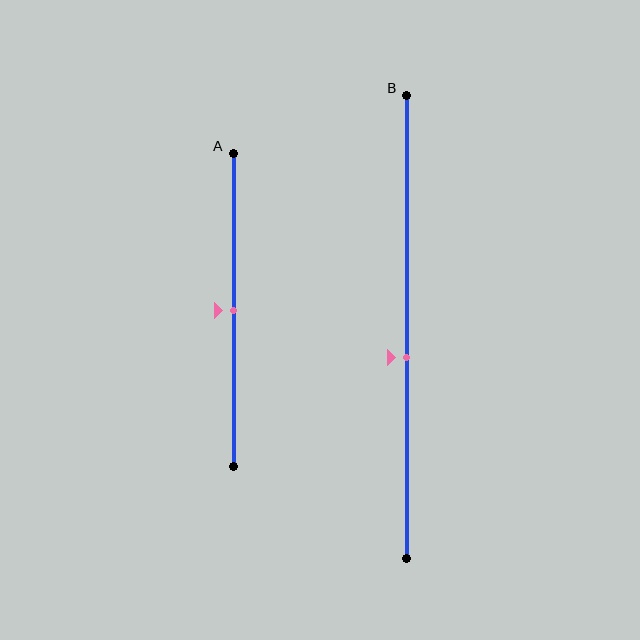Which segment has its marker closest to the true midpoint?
Segment A has its marker closest to the true midpoint.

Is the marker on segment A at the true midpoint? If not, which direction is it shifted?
Yes, the marker on segment A is at the true midpoint.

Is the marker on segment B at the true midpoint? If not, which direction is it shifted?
No, the marker on segment B is shifted downward by about 7% of the segment length.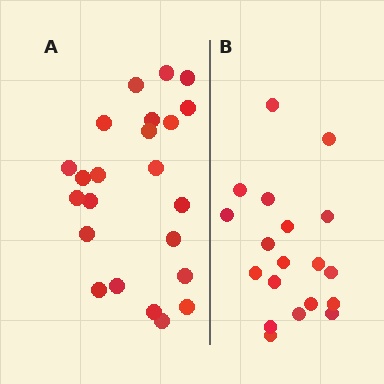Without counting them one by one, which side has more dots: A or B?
Region A (the left region) has more dots.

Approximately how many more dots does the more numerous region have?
Region A has about 4 more dots than region B.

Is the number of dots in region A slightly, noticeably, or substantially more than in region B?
Region A has only slightly more — the two regions are fairly close. The ratio is roughly 1.2 to 1.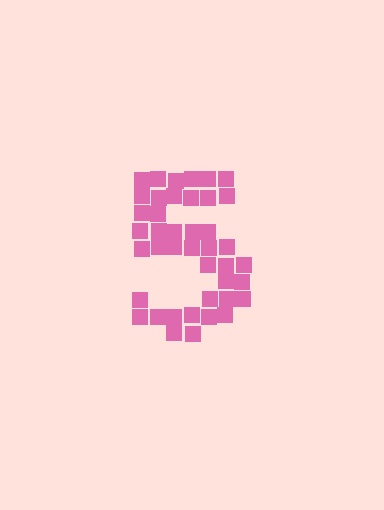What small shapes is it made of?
It is made of small squares.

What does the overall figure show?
The overall figure shows the digit 5.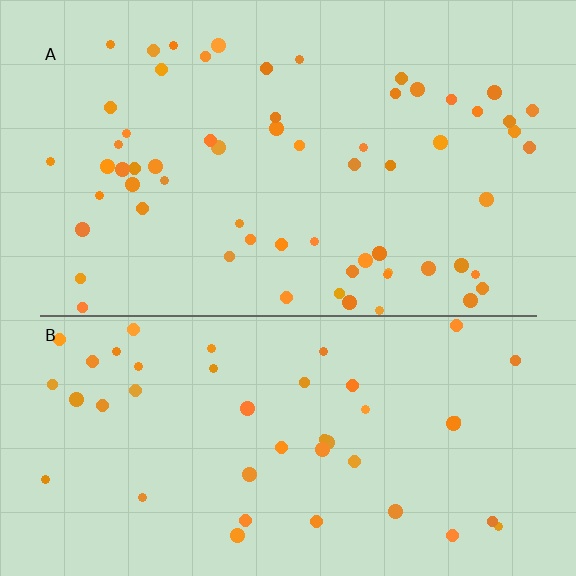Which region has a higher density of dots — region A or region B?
A (the top).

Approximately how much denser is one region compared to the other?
Approximately 1.4× — region A over region B.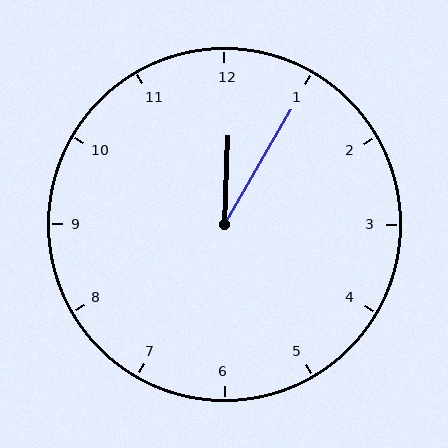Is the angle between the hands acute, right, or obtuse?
It is acute.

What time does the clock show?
12:05.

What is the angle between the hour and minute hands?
Approximately 28 degrees.